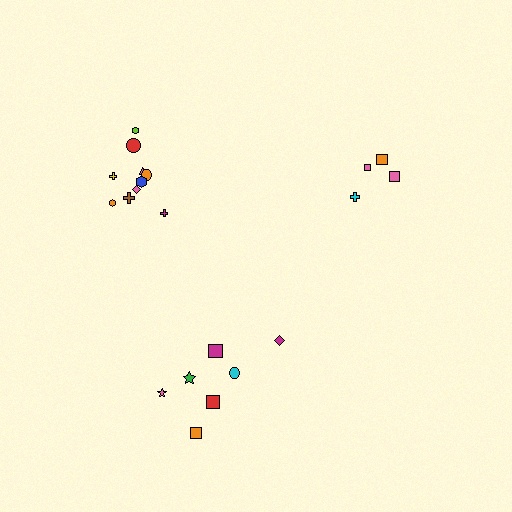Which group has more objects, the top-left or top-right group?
The top-left group.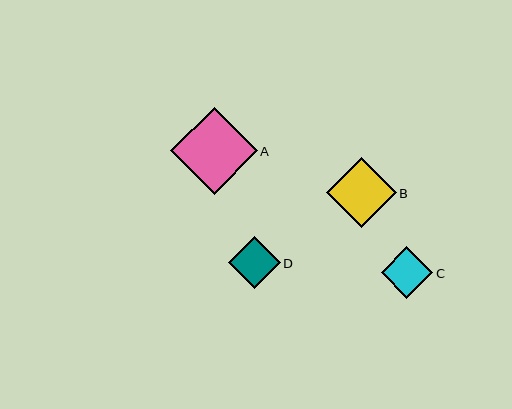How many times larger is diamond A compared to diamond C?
Diamond A is approximately 1.7 times the size of diamond C.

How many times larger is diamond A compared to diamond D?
Diamond A is approximately 1.7 times the size of diamond D.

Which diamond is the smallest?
Diamond D is the smallest with a size of approximately 52 pixels.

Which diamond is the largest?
Diamond A is the largest with a size of approximately 86 pixels.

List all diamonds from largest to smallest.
From largest to smallest: A, B, C, D.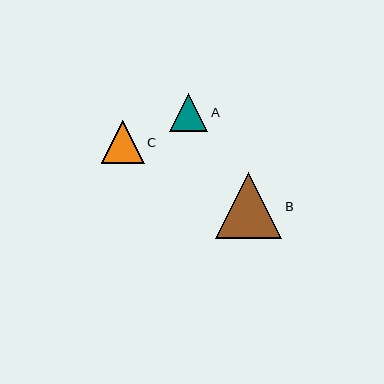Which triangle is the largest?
Triangle B is the largest with a size of approximately 66 pixels.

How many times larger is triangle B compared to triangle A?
Triangle B is approximately 1.7 times the size of triangle A.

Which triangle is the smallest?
Triangle A is the smallest with a size of approximately 38 pixels.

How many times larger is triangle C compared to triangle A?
Triangle C is approximately 1.1 times the size of triangle A.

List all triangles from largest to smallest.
From largest to smallest: B, C, A.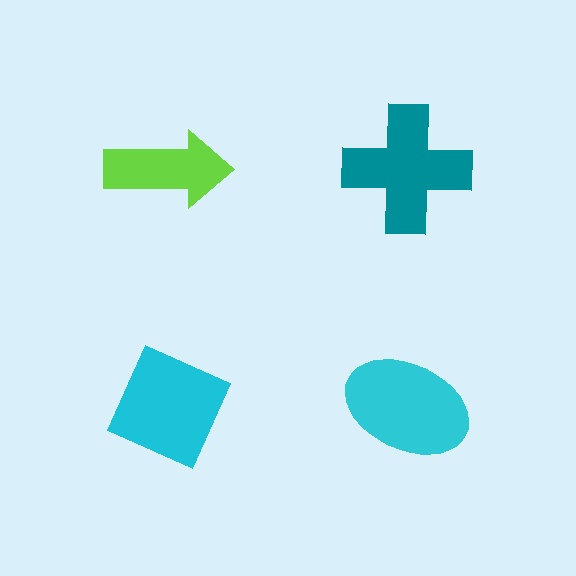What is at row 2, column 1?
A cyan diamond.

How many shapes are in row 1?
2 shapes.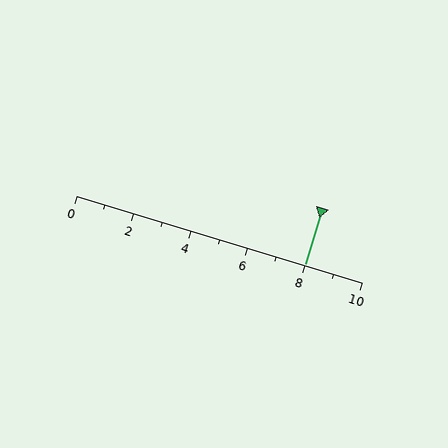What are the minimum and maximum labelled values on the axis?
The axis runs from 0 to 10.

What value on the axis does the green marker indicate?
The marker indicates approximately 8.